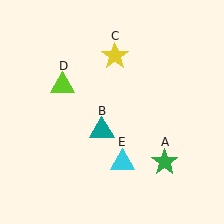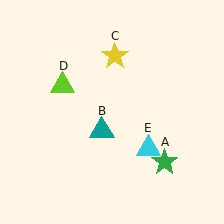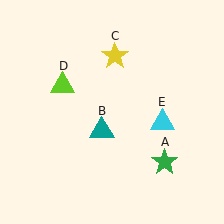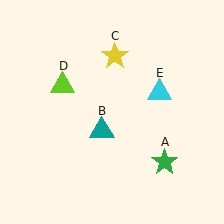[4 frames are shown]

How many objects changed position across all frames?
1 object changed position: cyan triangle (object E).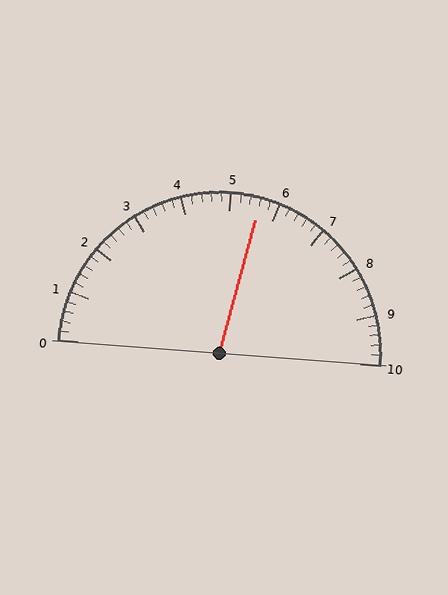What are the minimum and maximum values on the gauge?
The gauge ranges from 0 to 10.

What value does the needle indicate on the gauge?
The needle indicates approximately 5.6.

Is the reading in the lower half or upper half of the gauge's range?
The reading is in the upper half of the range (0 to 10).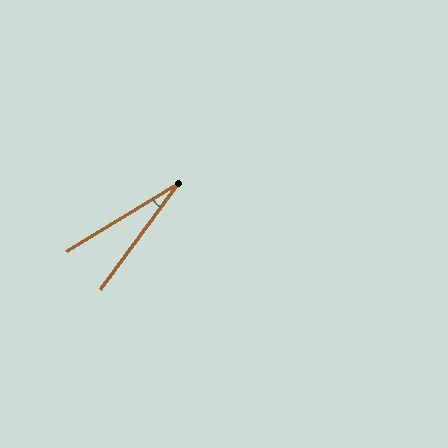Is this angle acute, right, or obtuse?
It is acute.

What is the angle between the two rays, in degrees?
Approximately 23 degrees.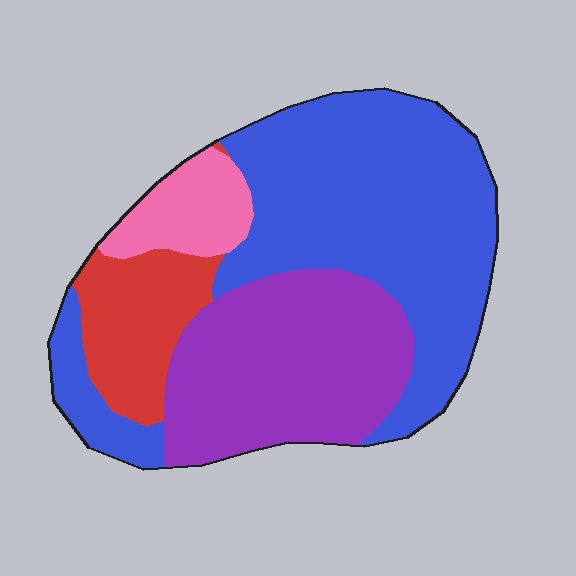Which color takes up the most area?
Blue, at roughly 50%.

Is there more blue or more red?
Blue.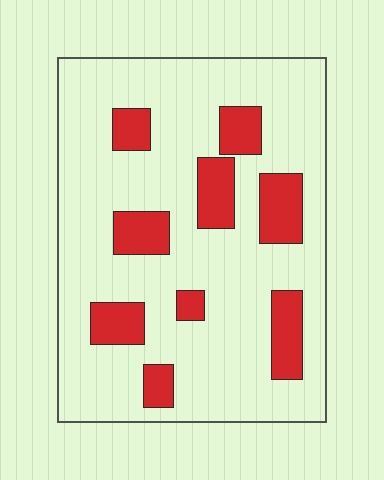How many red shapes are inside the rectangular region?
9.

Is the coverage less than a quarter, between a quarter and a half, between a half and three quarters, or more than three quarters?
Less than a quarter.